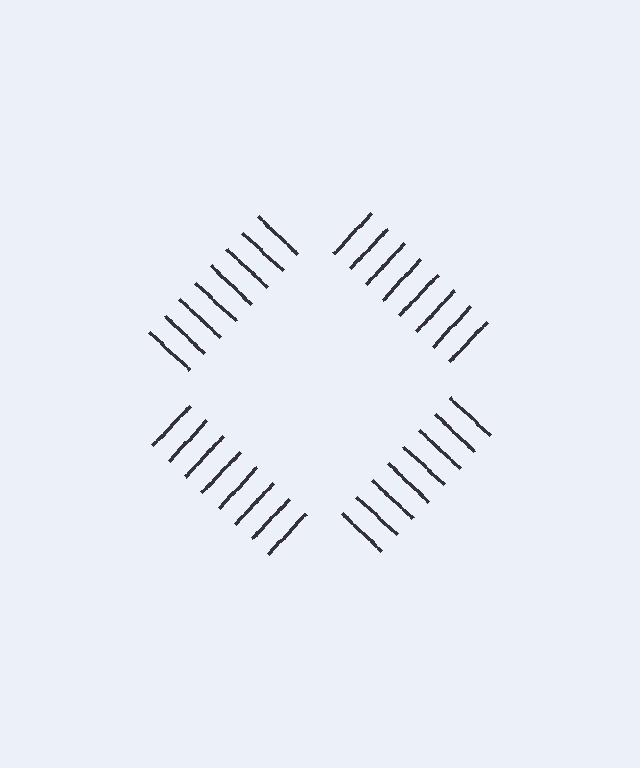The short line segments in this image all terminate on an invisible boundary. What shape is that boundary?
An illusory square — the line segments terminate on its edges but no continuous stroke is drawn.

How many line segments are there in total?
32 — 8 along each of the 4 edges.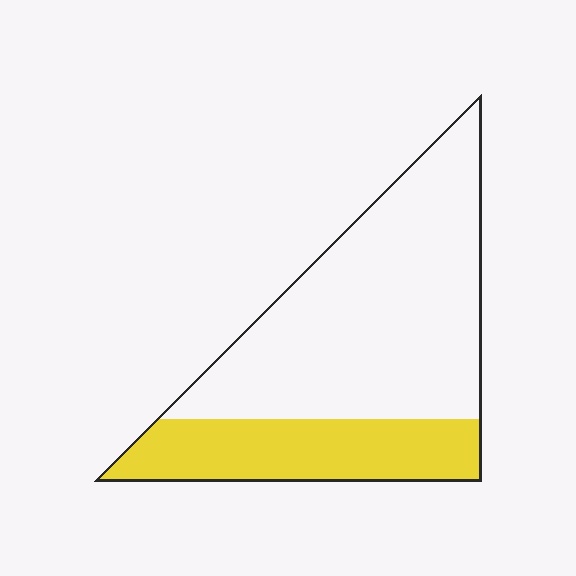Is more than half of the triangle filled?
No.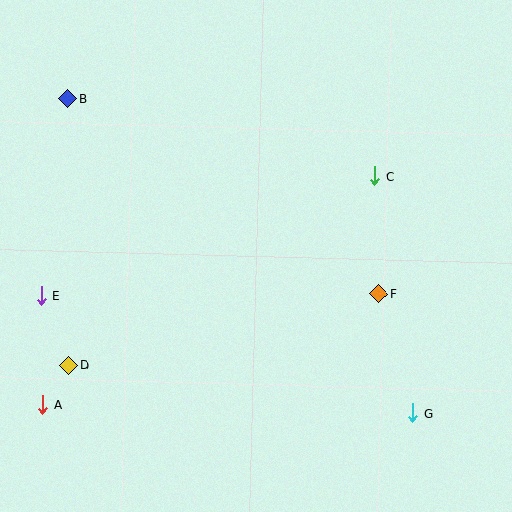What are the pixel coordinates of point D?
Point D is at (69, 365).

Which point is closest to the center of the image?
Point F at (379, 293) is closest to the center.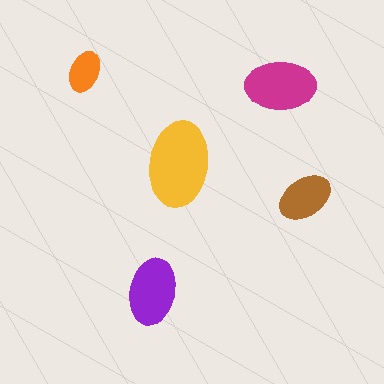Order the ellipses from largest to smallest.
the yellow one, the magenta one, the purple one, the brown one, the orange one.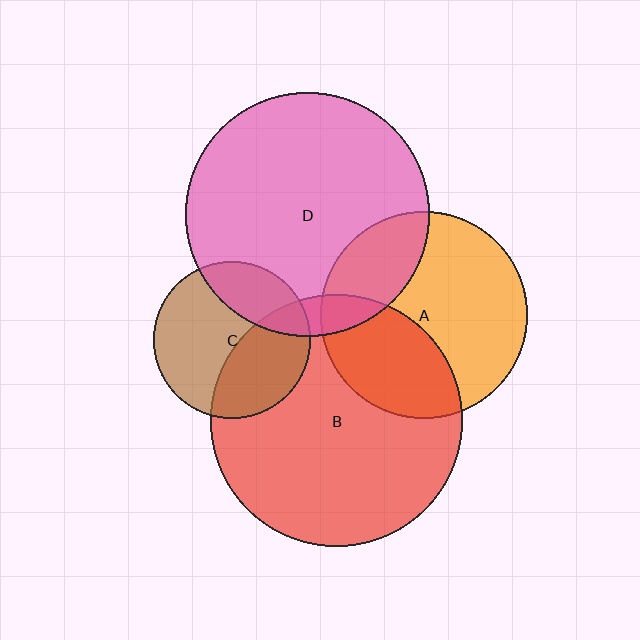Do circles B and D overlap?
Yes.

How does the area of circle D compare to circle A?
Approximately 1.4 times.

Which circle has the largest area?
Circle B (red).